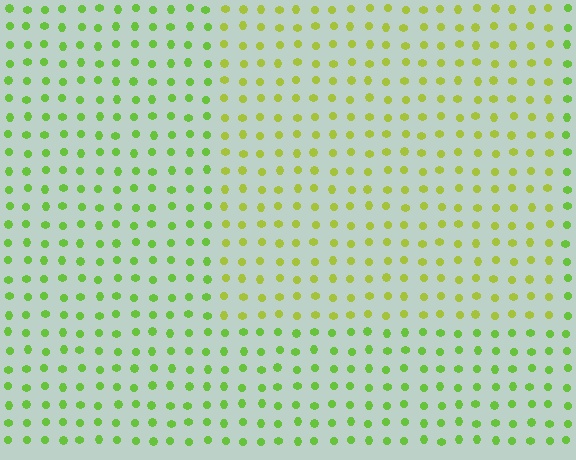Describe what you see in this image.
The image is filled with small lime elements in a uniform arrangement. A rectangle-shaped region is visible where the elements are tinted to a slightly different hue, forming a subtle color boundary.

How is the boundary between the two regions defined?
The boundary is defined purely by a slight shift in hue (about 28 degrees). Spacing, size, and orientation are identical on both sides.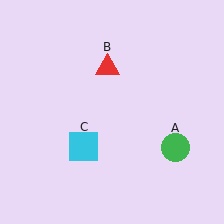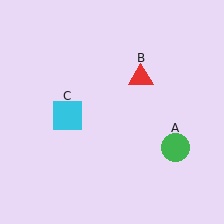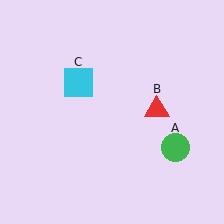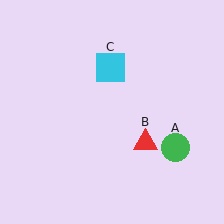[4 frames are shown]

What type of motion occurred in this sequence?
The red triangle (object B), cyan square (object C) rotated clockwise around the center of the scene.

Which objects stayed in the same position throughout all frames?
Green circle (object A) remained stationary.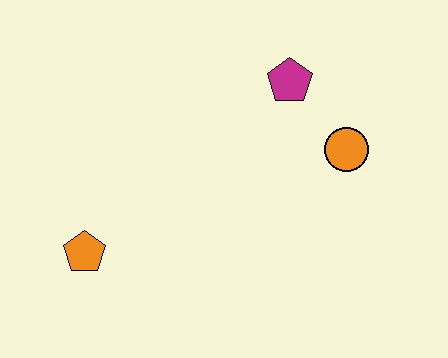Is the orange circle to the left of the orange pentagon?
No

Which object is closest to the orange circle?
The magenta pentagon is closest to the orange circle.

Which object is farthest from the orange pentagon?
The orange circle is farthest from the orange pentagon.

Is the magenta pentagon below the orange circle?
No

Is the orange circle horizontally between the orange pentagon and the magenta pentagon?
No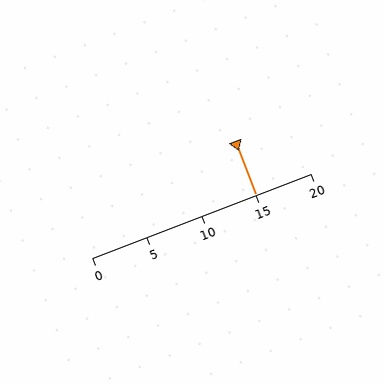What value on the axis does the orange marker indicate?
The marker indicates approximately 15.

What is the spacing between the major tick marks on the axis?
The major ticks are spaced 5 apart.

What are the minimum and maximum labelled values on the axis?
The axis runs from 0 to 20.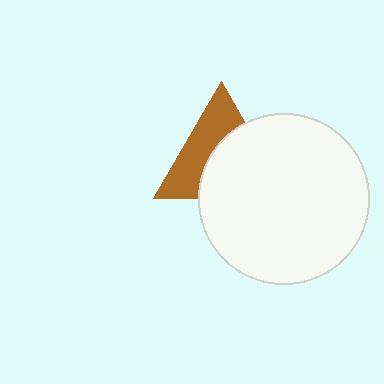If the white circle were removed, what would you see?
You would see the complete brown triangle.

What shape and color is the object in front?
The object in front is a white circle.